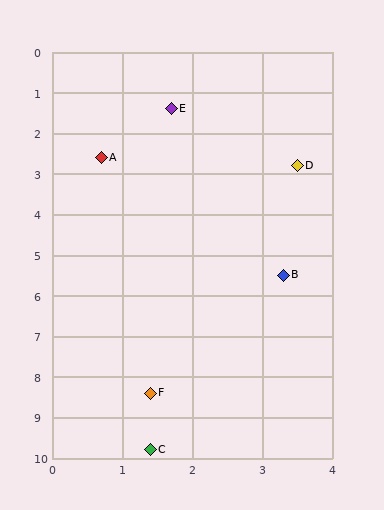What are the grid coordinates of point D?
Point D is at approximately (3.5, 2.8).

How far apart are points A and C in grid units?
Points A and C are about 7.2 grid units apart.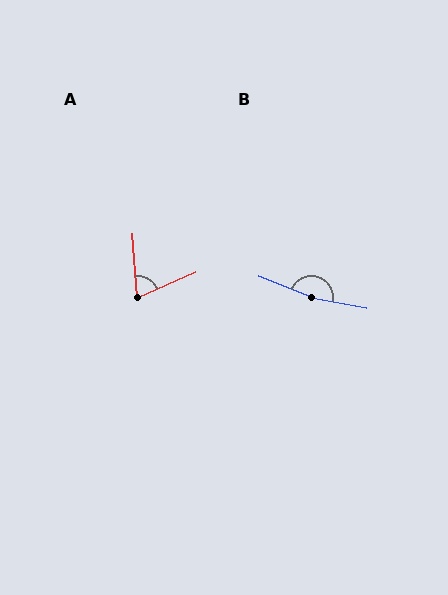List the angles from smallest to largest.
A (70°), B (168°).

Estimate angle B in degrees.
Approximately 168 degrees.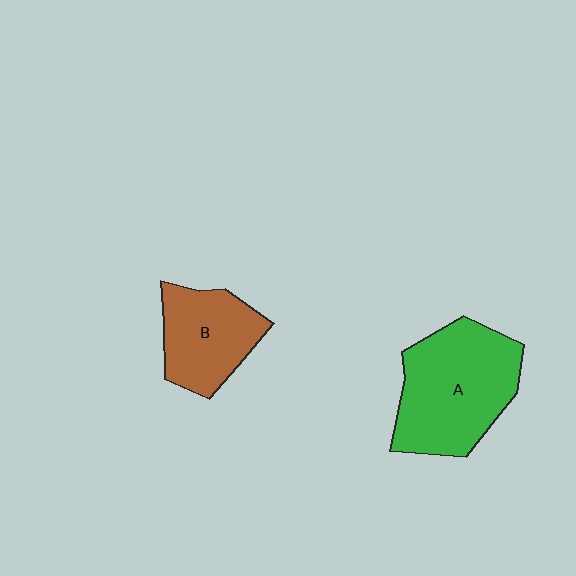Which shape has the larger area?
Shape A (green).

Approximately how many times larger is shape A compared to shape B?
Approximately 1.5 times.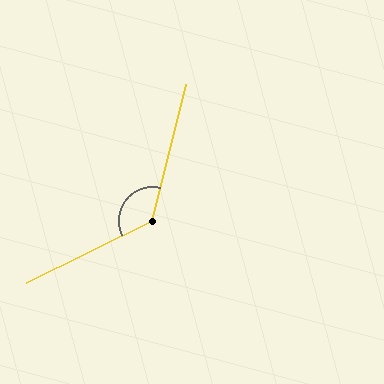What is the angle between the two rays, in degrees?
Approximately 130 degrees.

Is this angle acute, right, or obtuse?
It is obtuse.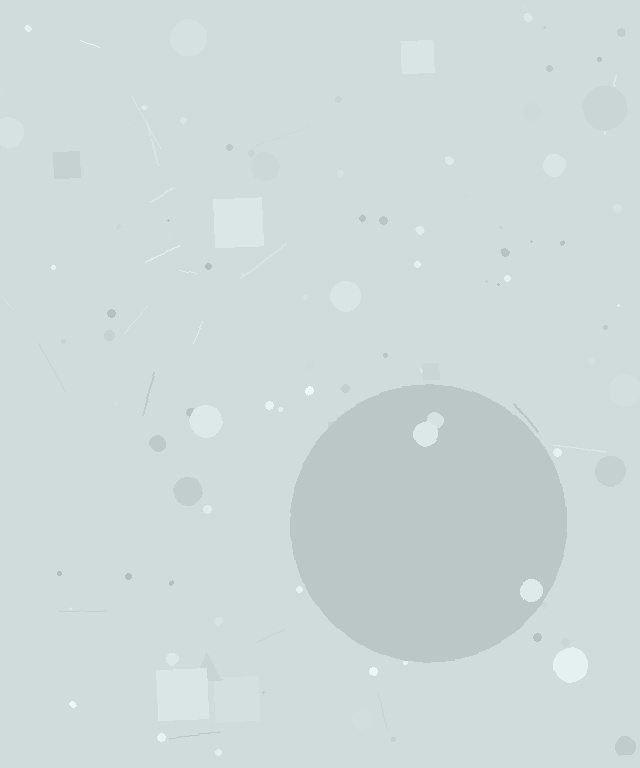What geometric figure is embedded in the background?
A circle is embedded in the background.